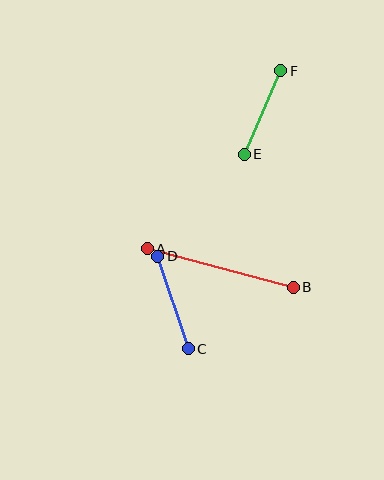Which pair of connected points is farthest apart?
Points A and B are farthest apart.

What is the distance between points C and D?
The distance is approximately 97 pixels.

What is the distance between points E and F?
The distance is approximately 91 pixels.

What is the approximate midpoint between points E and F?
The midpoint is at approximately (263, 112) pixels.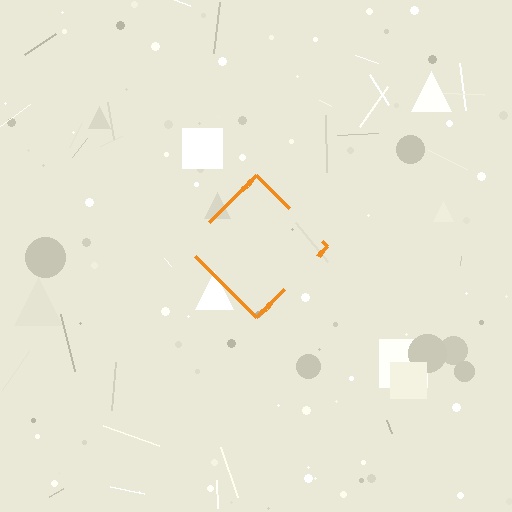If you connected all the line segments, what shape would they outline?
They would outline a diamond.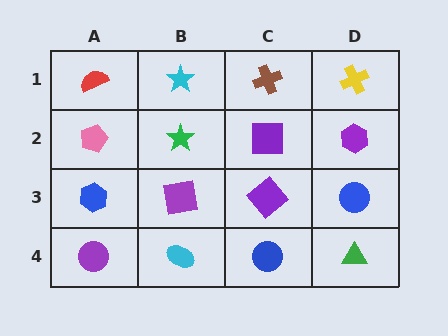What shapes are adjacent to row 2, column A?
A red semicircle (row 1, column A), a blue hexagon (row 3, column A), a green star (row 2, column B).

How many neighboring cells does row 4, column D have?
2.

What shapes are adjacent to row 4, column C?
A purple diamond (row 3, column C), a cyan ellipse (row 4, column B), a green triangle (row 4, column D).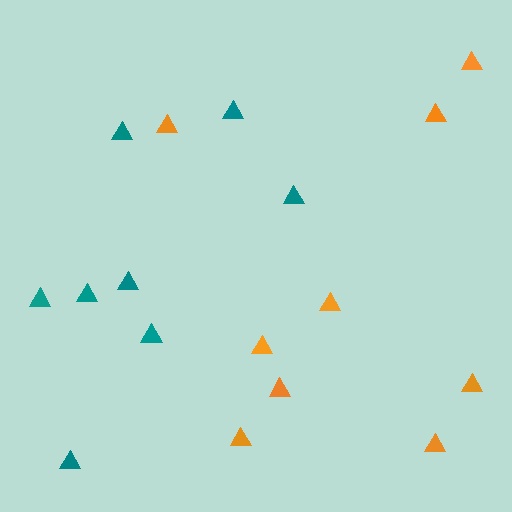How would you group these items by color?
There are 2 groups: one group of orange triangles (9) and one group of teal triangles (8).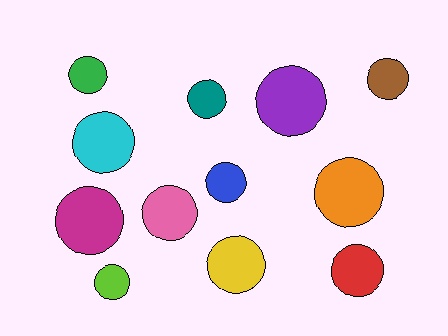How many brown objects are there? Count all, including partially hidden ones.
There is 1 brown object.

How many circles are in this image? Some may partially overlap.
There are 12 circles.